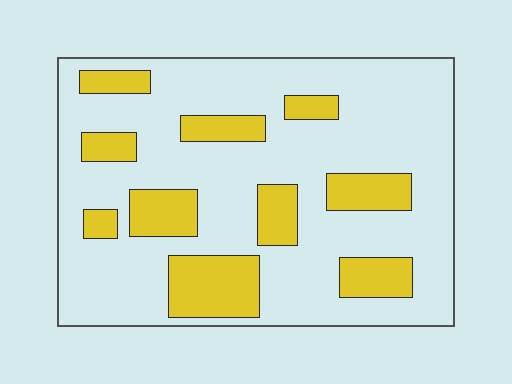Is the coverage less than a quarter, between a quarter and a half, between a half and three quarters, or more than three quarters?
Less than a quarter.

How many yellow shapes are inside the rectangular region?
10.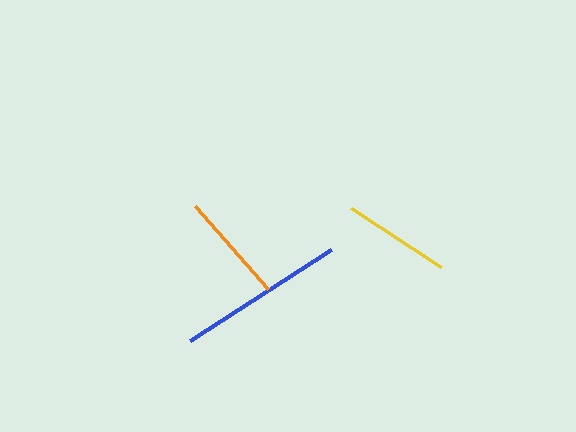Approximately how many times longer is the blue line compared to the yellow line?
The blue line is approximately 1.6 times the length of the yellow line.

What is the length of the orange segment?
The orange segment is approximately 110 pixels long.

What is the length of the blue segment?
The blue segment is approximately 168 pixels long.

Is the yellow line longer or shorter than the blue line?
The blue line is longer than the yellow line.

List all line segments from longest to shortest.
From longest to shortest: blue, orange, yellow.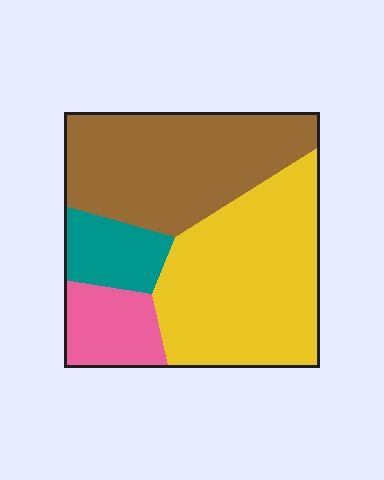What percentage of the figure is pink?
Pink covers 12% of the figure.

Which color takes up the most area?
Yellow, at roughly 40%.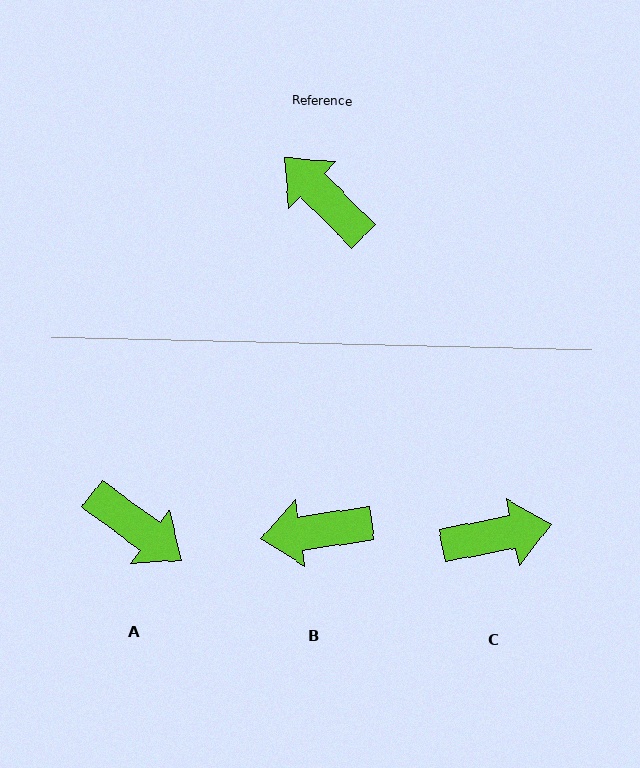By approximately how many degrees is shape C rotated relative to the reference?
Approximately 124 degrees clockwise.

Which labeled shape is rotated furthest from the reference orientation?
A, about 172 degrees away.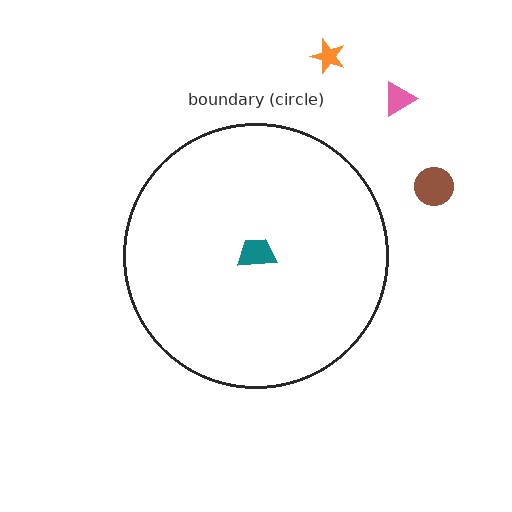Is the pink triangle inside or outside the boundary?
Outside.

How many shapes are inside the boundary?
1 inside, 3 outside.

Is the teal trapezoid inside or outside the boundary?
Inside.